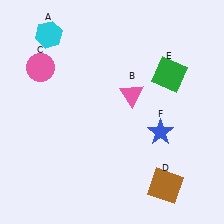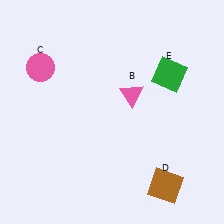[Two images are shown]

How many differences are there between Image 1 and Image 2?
There are 2 differences between the two images.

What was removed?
The blue star (F), the cyan hexagon (A) were removed in Image 2.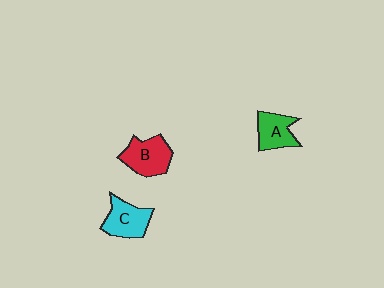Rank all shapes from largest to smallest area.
From largest to smallest: B (red), C (cyan), A (green).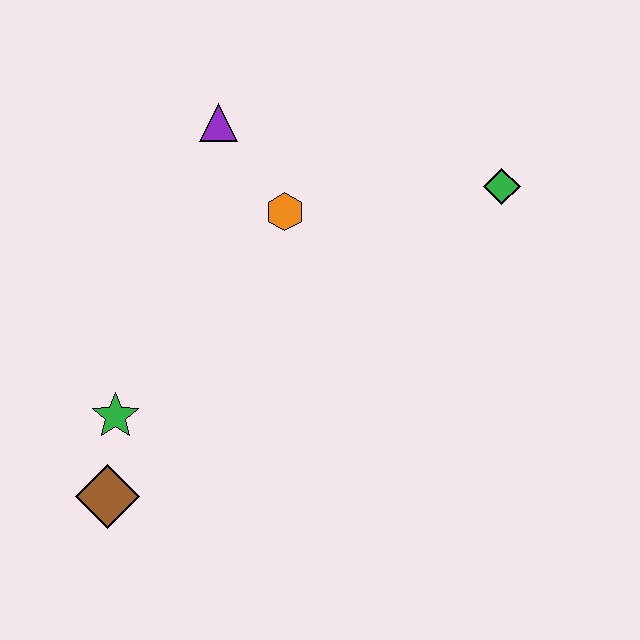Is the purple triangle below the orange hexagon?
No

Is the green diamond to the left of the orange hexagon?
No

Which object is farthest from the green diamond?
The brown diamond is farthest from the green diamond.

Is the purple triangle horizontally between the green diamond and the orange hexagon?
No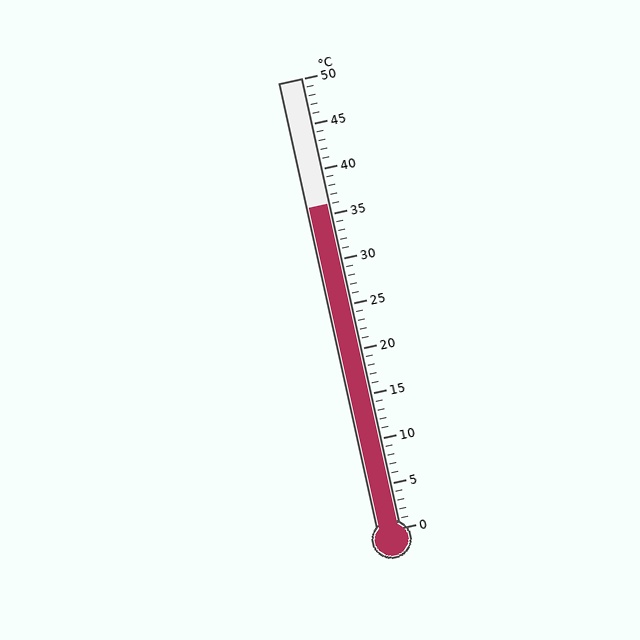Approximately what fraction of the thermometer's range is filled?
The thermometer is filled to approximately 70% of its range.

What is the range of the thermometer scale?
The thermometer scale ranges from 0°C to 50°C.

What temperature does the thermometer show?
The thermometer shows approximately 36°C.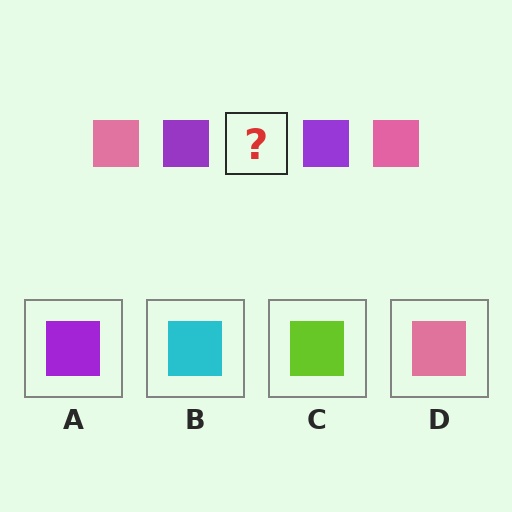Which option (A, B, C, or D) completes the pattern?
D.